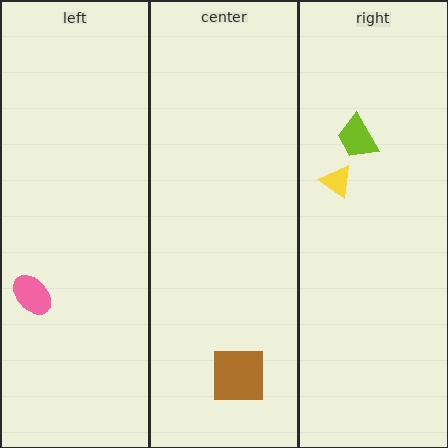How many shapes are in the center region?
1.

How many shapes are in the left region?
1.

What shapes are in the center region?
The brown square.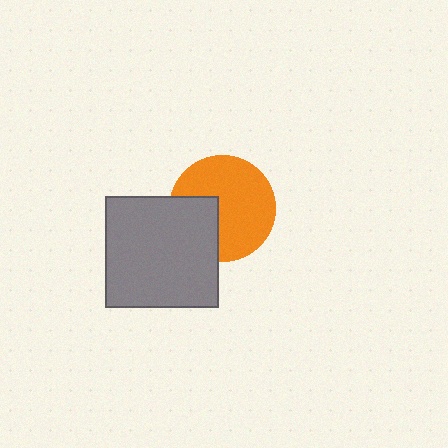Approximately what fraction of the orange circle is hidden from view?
Roughly 30% of the orange circle is hidden behind the gray rectangle.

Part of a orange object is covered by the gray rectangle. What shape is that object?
It is a circle.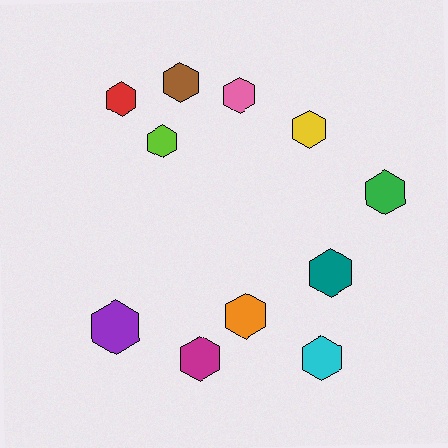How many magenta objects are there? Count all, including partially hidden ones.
There is 1 magenta object.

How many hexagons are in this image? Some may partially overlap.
There are 11 hexagons.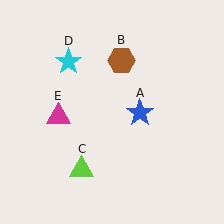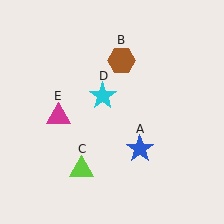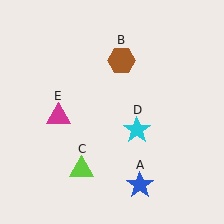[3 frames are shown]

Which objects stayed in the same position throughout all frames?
Brown hexagon (object B) and lime triangle (object C) and magenta triangle (object E) remained stationary.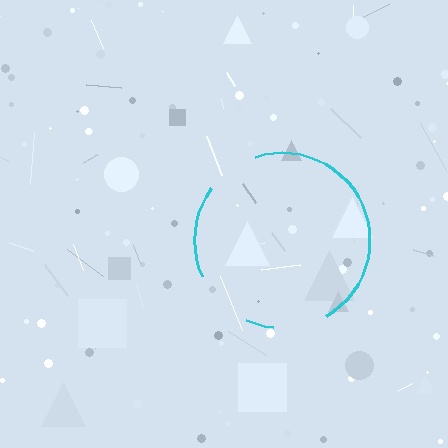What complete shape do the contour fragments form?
The contour fragments form a circle.